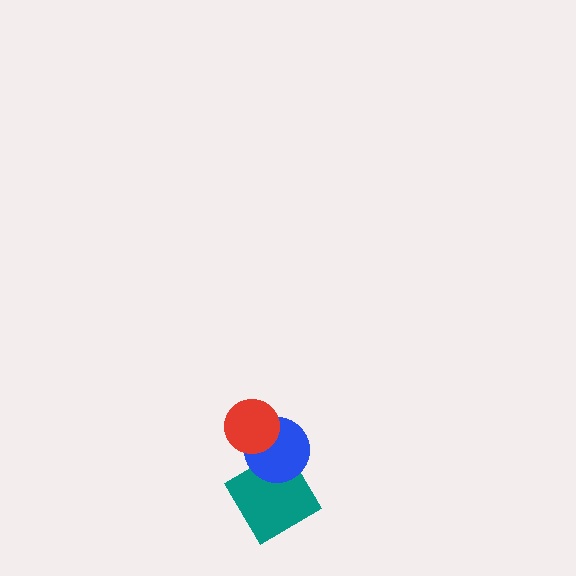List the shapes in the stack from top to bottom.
From top to bottom: the red circle, the blue circle, the teal diamond.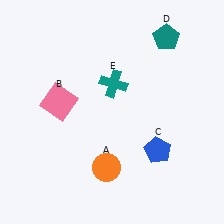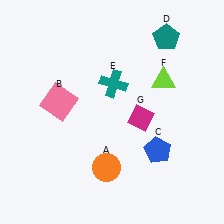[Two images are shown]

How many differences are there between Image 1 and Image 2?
There are 2 differences between the two images.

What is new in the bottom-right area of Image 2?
A magenta diamond (G) was added in the bottom-right area of Image 2.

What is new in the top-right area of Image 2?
A lime triangle (F) was added in the top-right area of Image 2.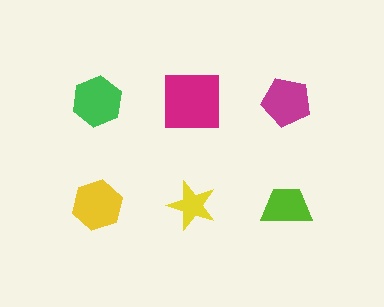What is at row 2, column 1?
A yellow hexagon.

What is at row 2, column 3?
A lime trapezoid.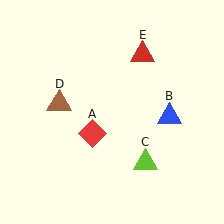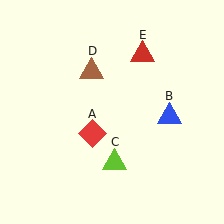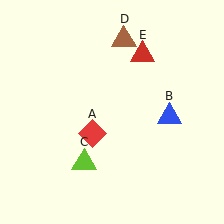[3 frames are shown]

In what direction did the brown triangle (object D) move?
The brown triangle (object D) moved up and to the right.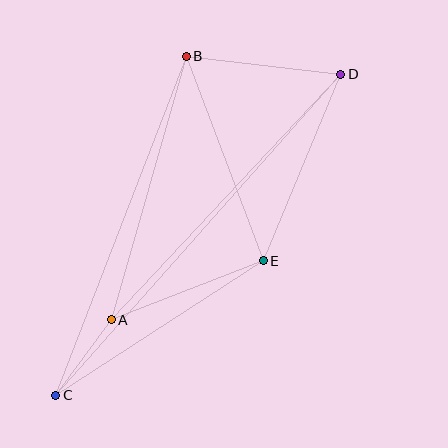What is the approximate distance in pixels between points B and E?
The distance between B and E is approximately 218 pixels.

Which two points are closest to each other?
Points A and C are closest to each other.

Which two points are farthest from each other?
Points C and D are farthest from each other.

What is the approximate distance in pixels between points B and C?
The distance between B and C is approximately 363 pixels.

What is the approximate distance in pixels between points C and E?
The distance between C and E is approximately 247 pixels.